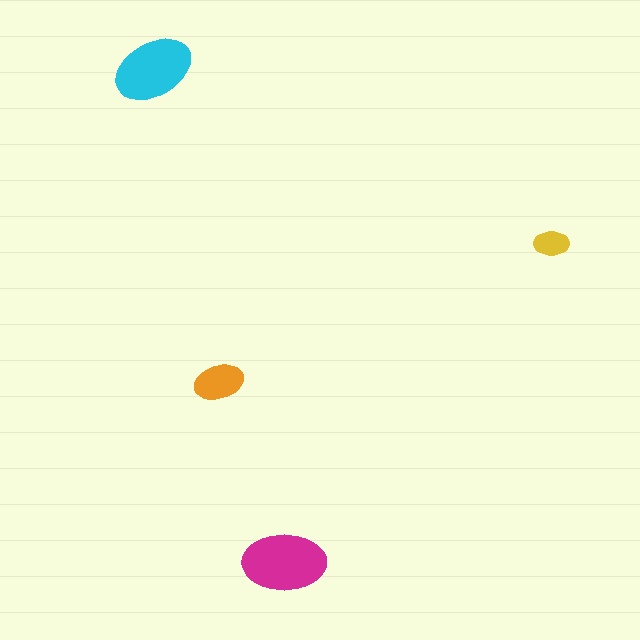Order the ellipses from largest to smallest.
the magenta one, the cyan one, the orange one, the yellow one.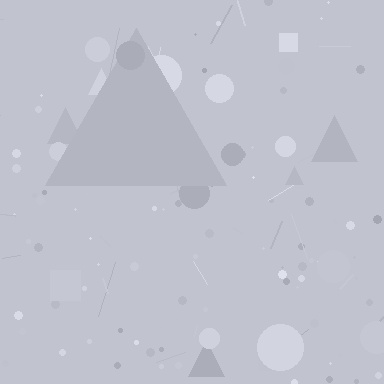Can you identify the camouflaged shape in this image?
The camouflaged shape is a triangle.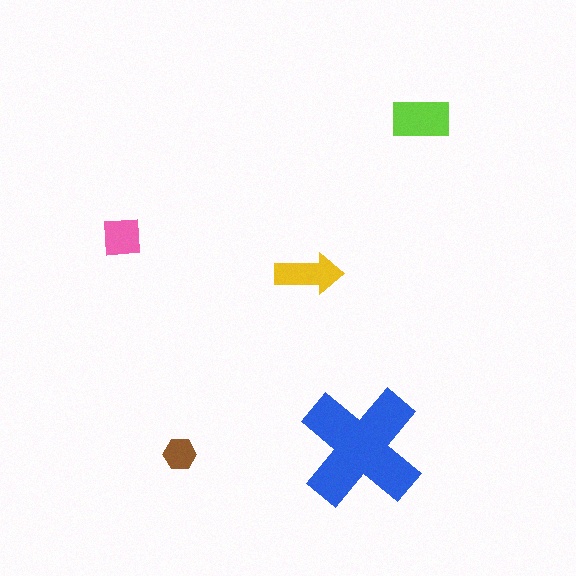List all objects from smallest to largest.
The brown hexagon, the pink square, the yellow arrow, the lime rectangle, the blue cross.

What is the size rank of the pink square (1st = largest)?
4th.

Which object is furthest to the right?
The lime rectangle is rightmost.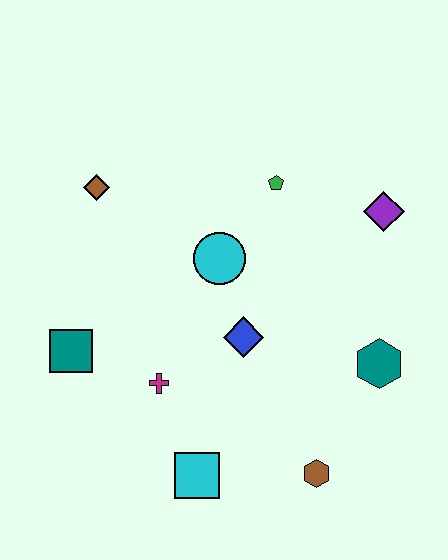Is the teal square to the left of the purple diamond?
Yes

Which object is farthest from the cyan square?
The purple diamond is farthest from the cyan square.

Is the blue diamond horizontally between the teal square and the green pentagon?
Yes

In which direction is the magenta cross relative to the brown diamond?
The magenta cross is below the brown diamond.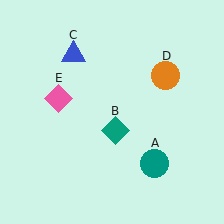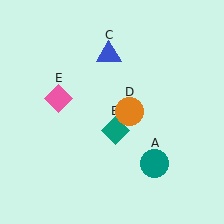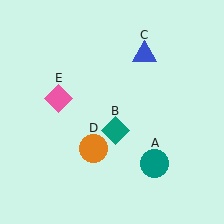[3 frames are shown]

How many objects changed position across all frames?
2 objects changed position: blue triangle (object C), orange circle (object D).